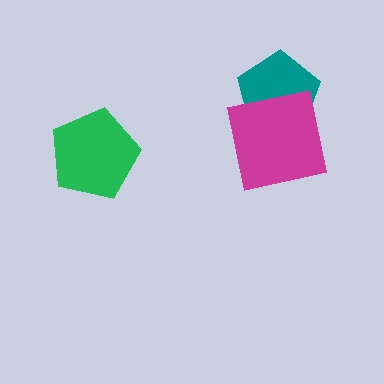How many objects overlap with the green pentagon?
0 objects overlap with the green pentagon.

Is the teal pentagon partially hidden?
Yes, it is partially covered by another shape.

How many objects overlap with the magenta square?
1 object overlaps with the magenta square.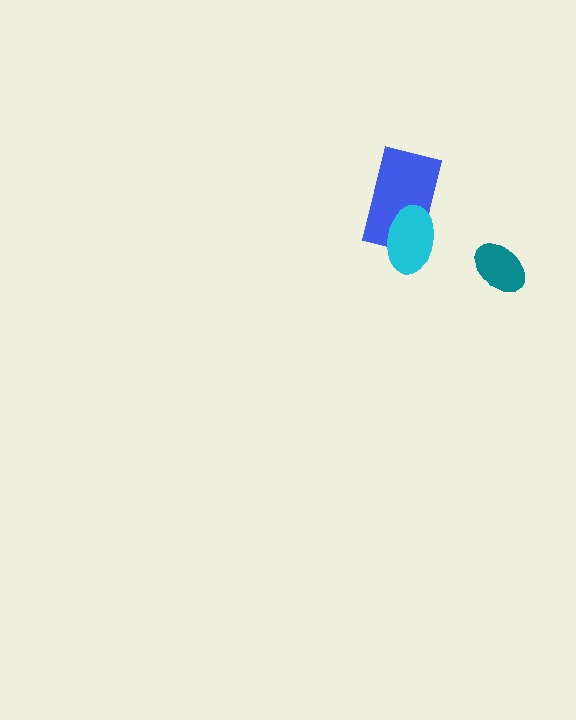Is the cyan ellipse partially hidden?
No, no other shape covers it.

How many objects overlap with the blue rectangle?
1 object overlaps with the blue rectangle.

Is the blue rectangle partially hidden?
Yes, it is partially covered by another shape.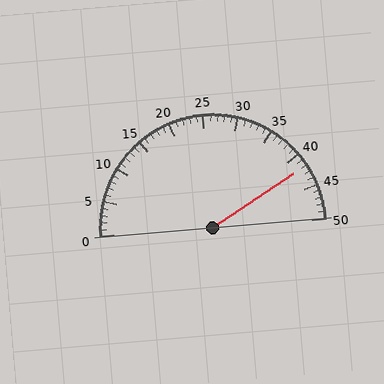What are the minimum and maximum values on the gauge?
The gauge ranges from 0 to 50.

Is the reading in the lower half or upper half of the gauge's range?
The reading is in the upper half of the range (0 to 50).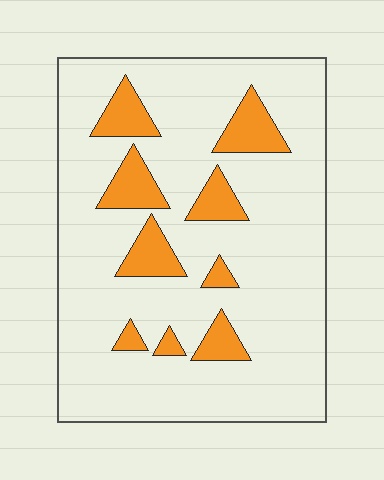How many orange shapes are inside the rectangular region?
9.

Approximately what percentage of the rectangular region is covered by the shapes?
Approximately 15%.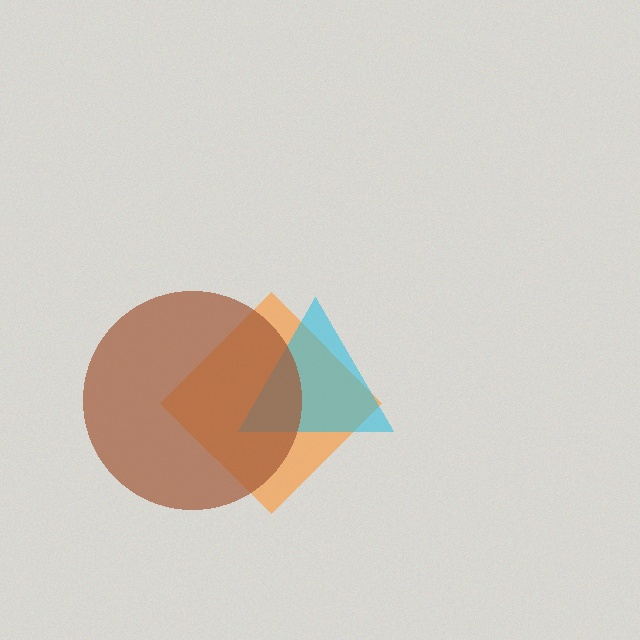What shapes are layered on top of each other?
The layered shapes are: an orange diamond, a cyan triangle, a brown circle.